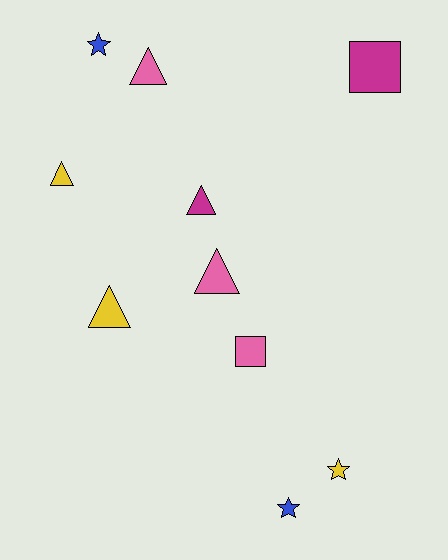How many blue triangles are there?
There are no blue triangles.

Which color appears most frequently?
Pink, with 3 objects.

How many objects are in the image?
There are 10 objects.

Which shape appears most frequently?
Triangle, with 5 objects.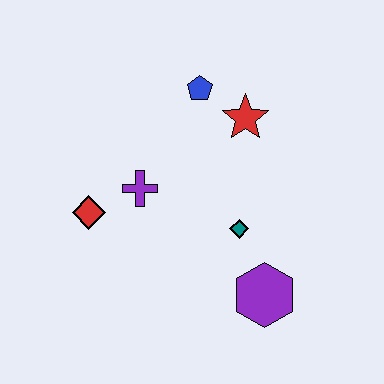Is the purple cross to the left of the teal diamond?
Yes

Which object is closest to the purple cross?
The red diamond is closest to the purple cross.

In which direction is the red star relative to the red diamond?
The red star is to the right of the red diamond.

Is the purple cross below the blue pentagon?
Yes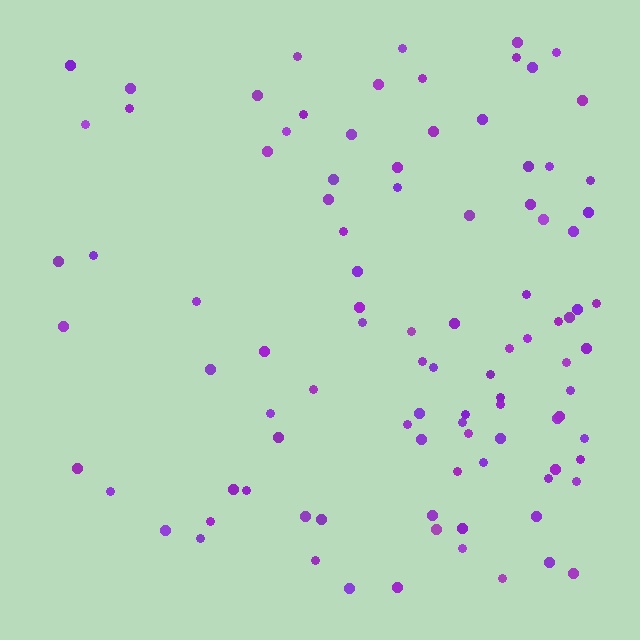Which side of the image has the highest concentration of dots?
The right.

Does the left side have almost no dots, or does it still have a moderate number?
Still a moderate number, just noticeably fewer than the right.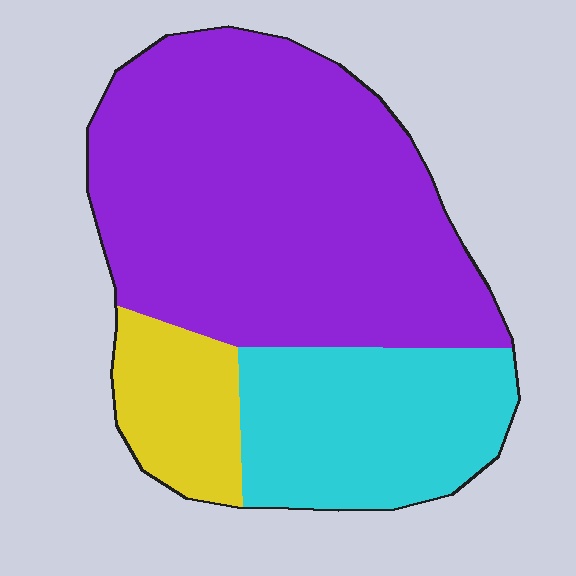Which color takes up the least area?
Yellow, at roughly 10%.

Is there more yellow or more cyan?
Cyan.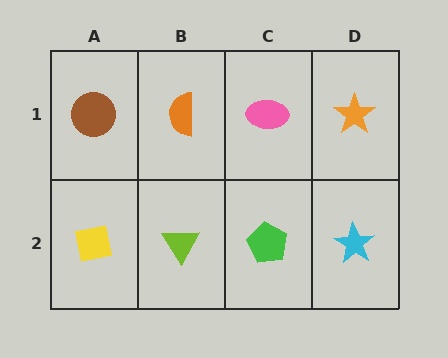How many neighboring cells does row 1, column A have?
2.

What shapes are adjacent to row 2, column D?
An orange star (row 1, column D), a green pentagon (row 2, column C).